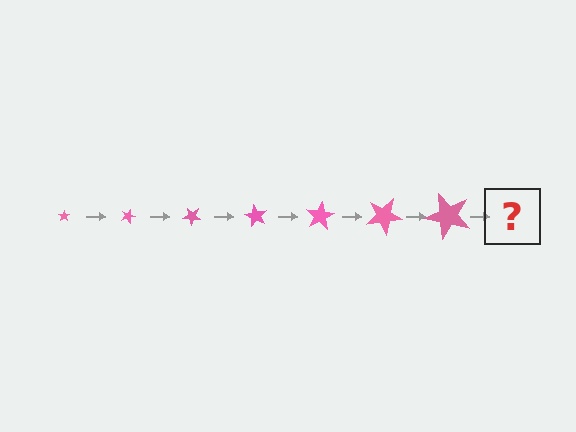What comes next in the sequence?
The next element should be a star, larger than the previous one and rotated 140 degrees from the start.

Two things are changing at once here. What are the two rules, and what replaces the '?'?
The two rules are that the star grows larger each step and it rotates 20 degrees each step. The '?' should be a star, larger than the previous one and rotated 140 degrees from the start.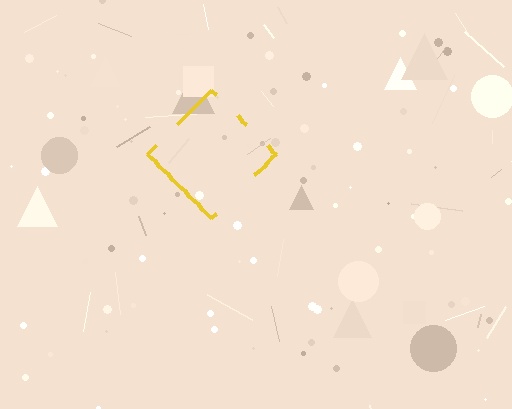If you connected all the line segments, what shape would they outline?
They would outline a diamond.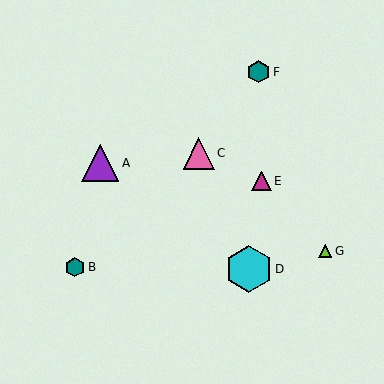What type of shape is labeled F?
Shape F is a teal hexagon.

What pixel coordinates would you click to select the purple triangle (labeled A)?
Click at (100, 163) to select the purple triangle A.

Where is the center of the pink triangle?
The center of the pink triangle is at (199, 153).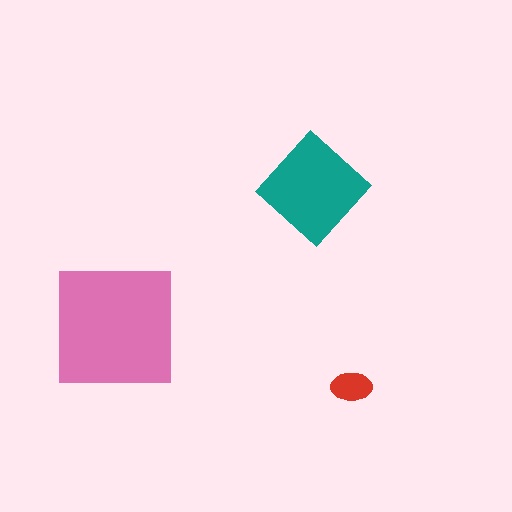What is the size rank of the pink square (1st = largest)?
1st.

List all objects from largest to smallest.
The pink square, the teal diamond, the red ellipse.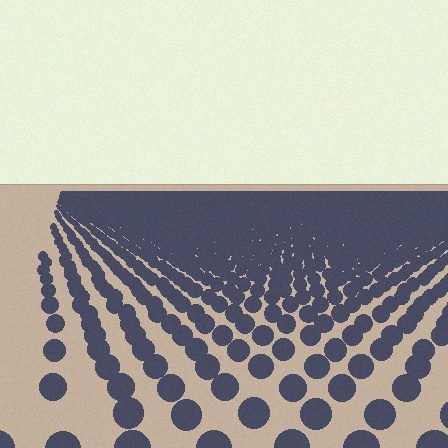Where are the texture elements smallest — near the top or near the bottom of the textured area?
Near the top.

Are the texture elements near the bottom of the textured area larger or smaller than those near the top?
Larger. Near the bottom, elements are closer to the viewer and appear at a bigger on-screen size.